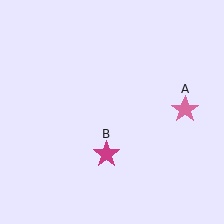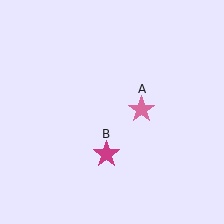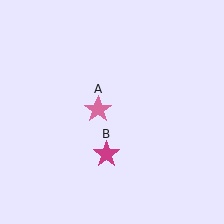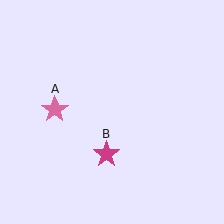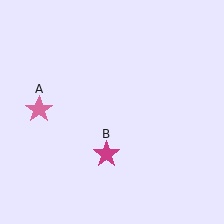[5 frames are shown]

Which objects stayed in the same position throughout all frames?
Magenta star (object B) remained stationary.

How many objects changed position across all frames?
1 object changed position: pink star (object A).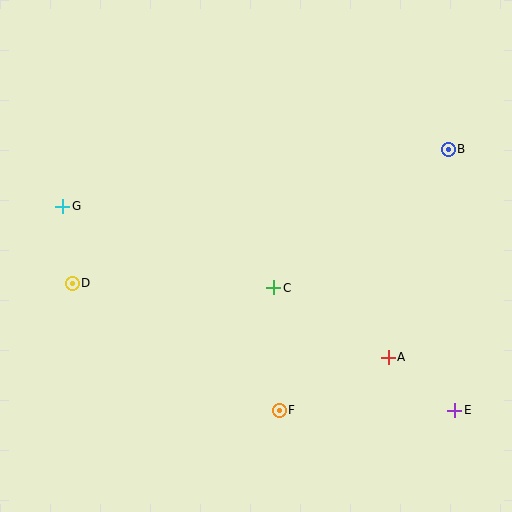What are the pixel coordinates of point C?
Point C is at (274, 288).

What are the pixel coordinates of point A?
Point A is at (388, 357).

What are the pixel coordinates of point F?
Point F is at (279, 410).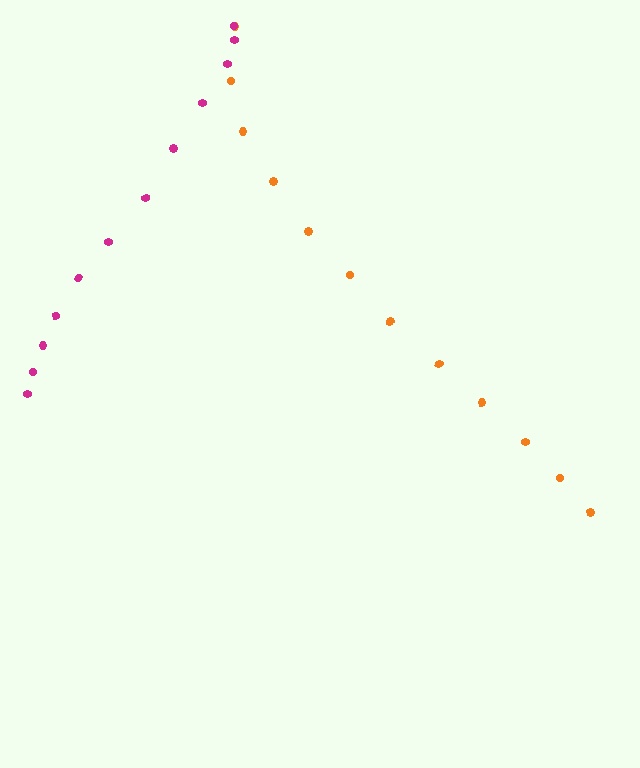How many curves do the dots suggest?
There are 2 distinct paths.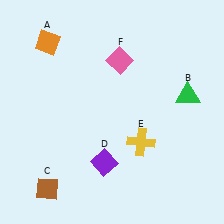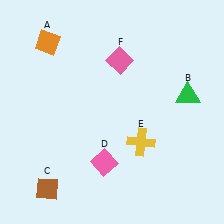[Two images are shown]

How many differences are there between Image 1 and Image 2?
There is 1 difference between the two images.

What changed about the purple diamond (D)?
In Image 1, D is purple. In Image 2, it changed to pink.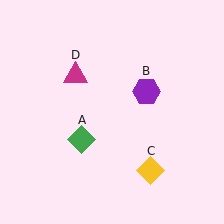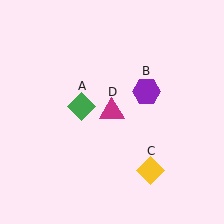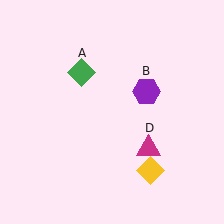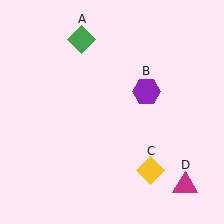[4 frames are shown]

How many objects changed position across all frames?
2 objects changed position: green diamond (object A), magenta triangle (object D).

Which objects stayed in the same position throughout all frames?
Purple hexagon (object B) and yellow diamond (object C) remained stationary.